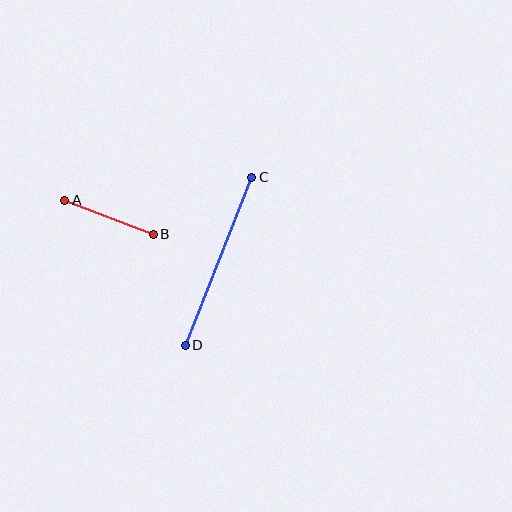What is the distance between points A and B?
The distance is approximately 95 pixels.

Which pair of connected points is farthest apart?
Points C and D are farthest apart.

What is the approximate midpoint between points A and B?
The midpoint is at approximately (109, 217) pixels.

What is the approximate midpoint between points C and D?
The midpoint is at approximately (219, 261) pixels.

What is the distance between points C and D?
The distance is approximately 181 pixels.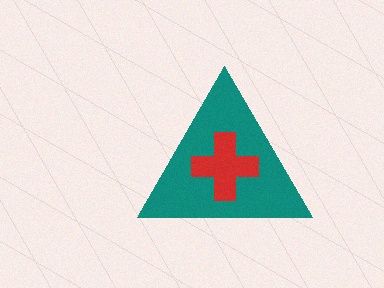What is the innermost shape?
The red cross.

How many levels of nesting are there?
2.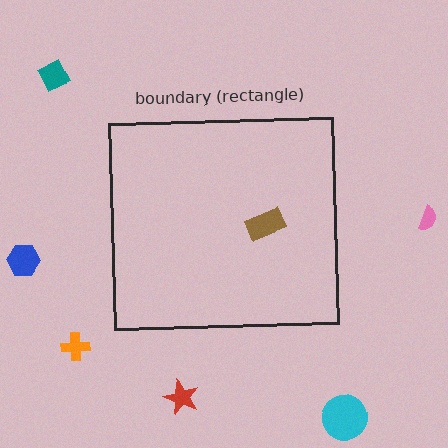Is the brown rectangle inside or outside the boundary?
Inside.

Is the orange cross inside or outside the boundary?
Outside.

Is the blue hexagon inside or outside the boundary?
Outside.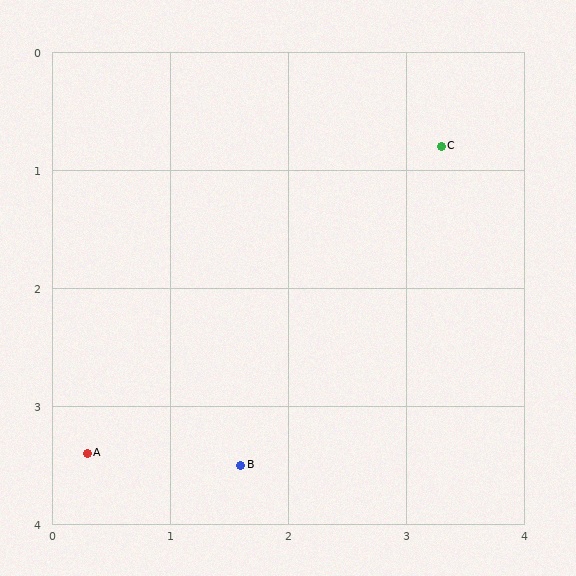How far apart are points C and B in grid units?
Points C and B are about 3.2 grid units apart.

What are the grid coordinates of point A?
Point A is at approximately (0.3, 3.4).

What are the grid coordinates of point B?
Point B is at approximately (1.6, 3.5).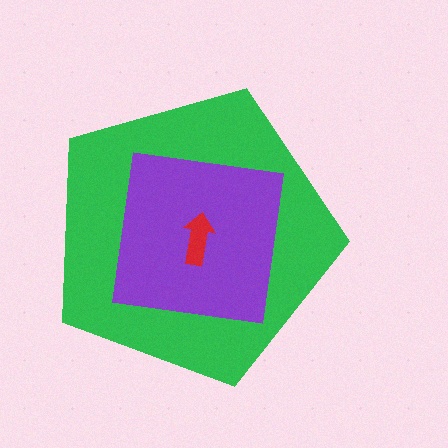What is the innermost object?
The red arrow.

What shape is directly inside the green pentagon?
The purple square.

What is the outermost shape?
The green pentagon.